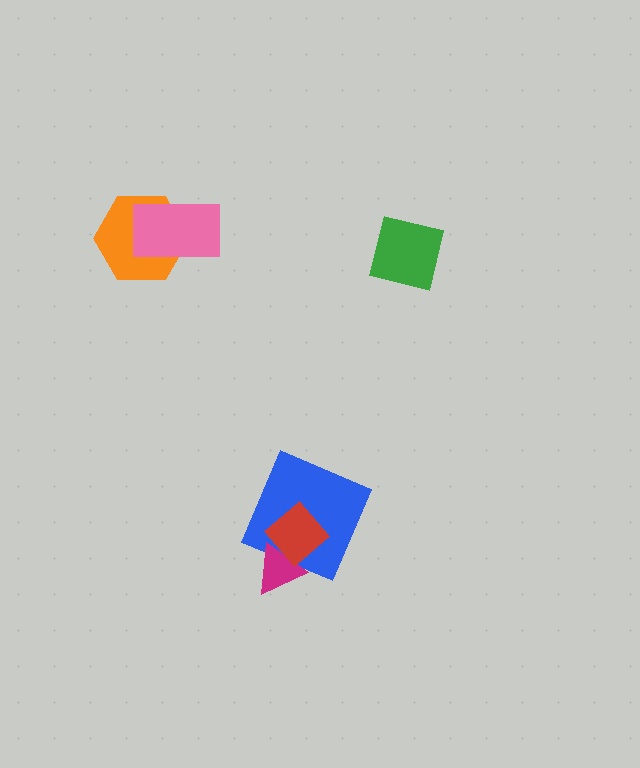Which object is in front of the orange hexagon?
The pink rectangle is in front of the orange hexagon.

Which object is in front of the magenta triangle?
The red diamond is in front of the magenta triangle.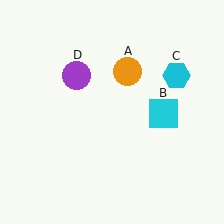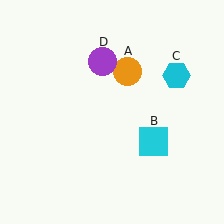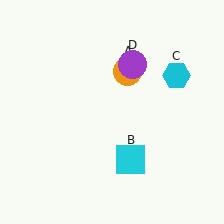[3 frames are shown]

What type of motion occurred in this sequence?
The cyan square (object B), purple circle (object D) rotated clockwise around the center of the scene.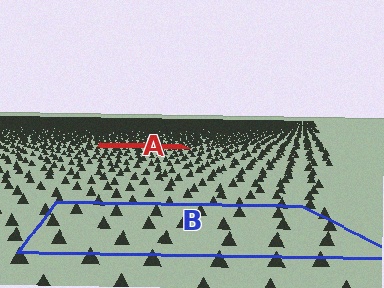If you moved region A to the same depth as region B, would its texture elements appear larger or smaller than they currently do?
They would appear larger. At a closer depth, the same texture elements are projected at a bigger on-screen size.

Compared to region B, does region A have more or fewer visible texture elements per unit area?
Region A has more texture elements per unit area — they are packed more densely because it is farther away.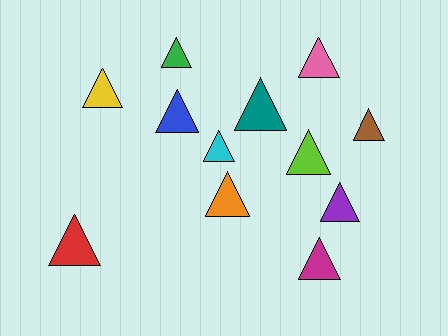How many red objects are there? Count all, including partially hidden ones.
There is 1 red object.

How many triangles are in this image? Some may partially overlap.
There are 12 triangles.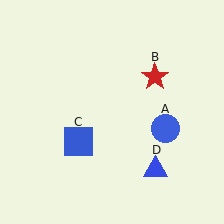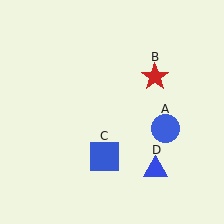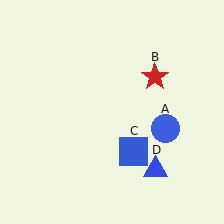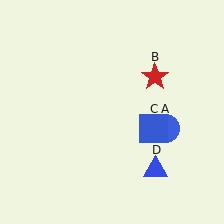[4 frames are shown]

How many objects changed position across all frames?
1 object changed position: blue square (object C).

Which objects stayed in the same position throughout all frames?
Blue circle (object A) and red star (object B) and blue triangle (object D) remained stationary.